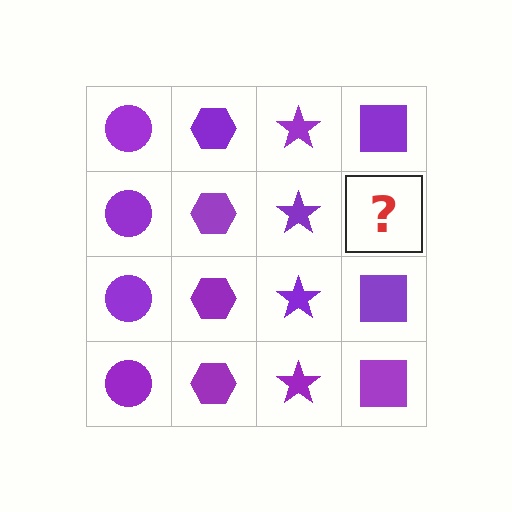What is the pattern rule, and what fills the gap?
The rule is that each column has a consistent shape. The gap should be filled with a purple square.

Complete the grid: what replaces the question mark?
The question mark should be replaced with a purple square.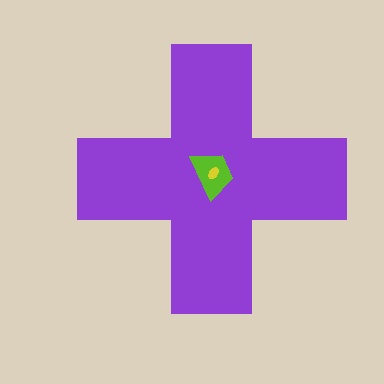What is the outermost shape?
The purple cross.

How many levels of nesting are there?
3.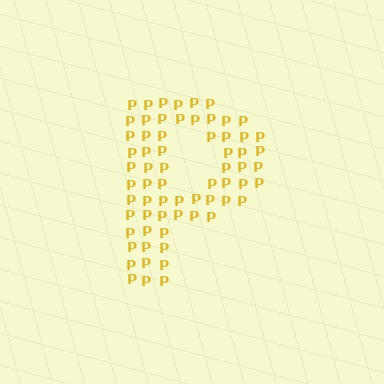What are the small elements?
The small elements are letter P's.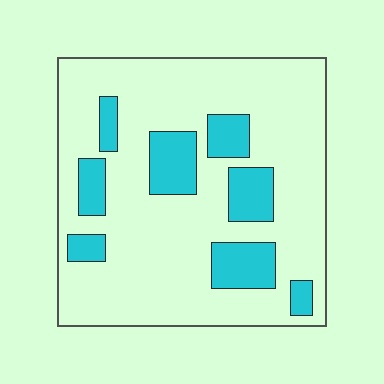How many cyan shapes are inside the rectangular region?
8.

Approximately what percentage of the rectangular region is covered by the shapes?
Approximately 20%.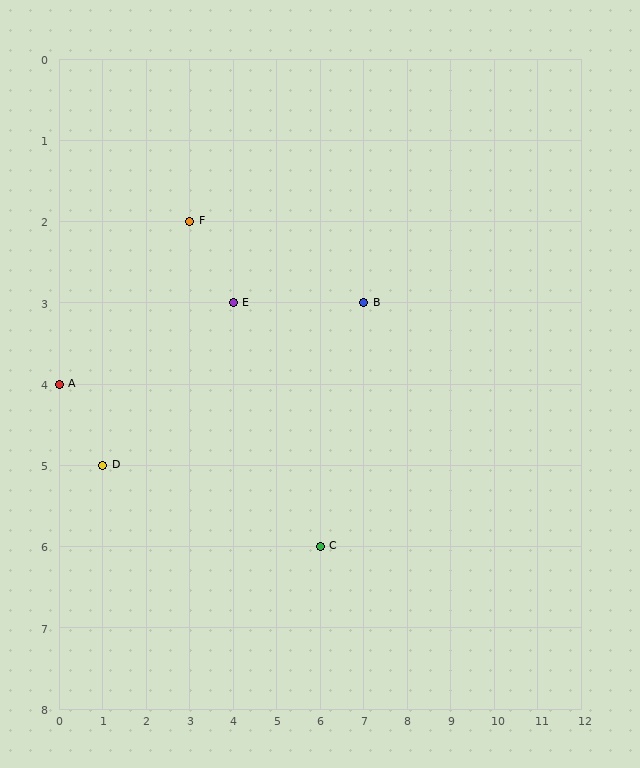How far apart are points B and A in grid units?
Points B and A are 7 columns and 1 row apart (about 7.1 grid units diagonally).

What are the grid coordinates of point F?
Point F is at grid coordinates (3, 2).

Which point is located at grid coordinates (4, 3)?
Point E is at (4, 3).